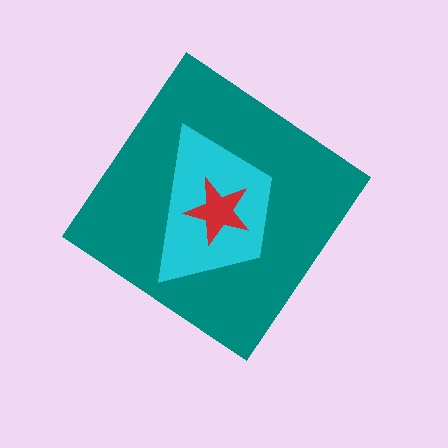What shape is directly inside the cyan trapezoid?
The red star.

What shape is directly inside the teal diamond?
The cyan trapezoid.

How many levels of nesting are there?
3.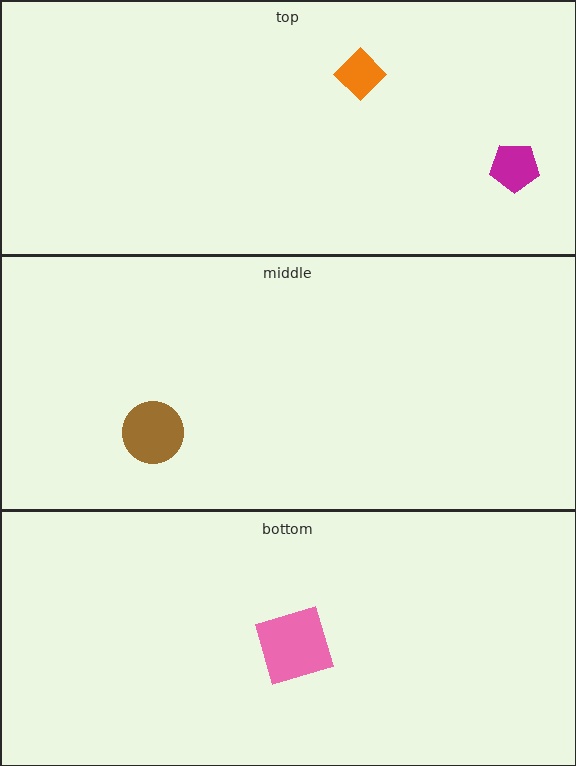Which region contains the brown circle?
The middle region.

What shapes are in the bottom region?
The pink square.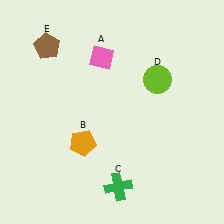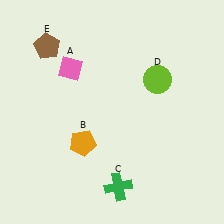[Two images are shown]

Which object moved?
The pink diamond (A) moved left.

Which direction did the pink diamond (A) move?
The pink diamond (A) moved left.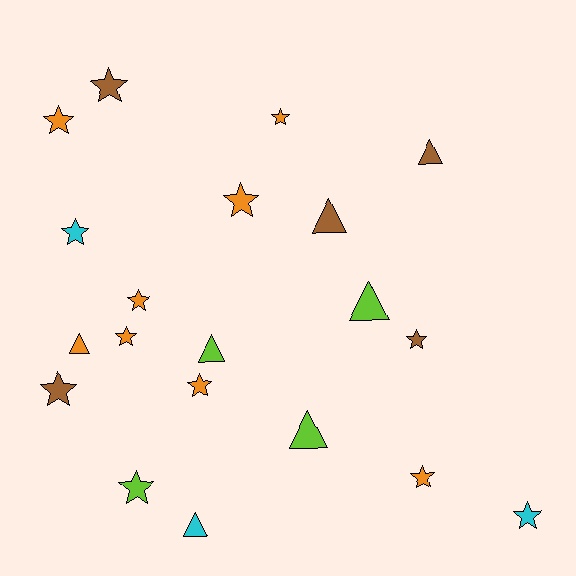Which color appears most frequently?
Orange, with 8 objects.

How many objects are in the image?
There are 20 objects.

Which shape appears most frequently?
Star, with 13 objects.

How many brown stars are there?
There are 3 brown stars.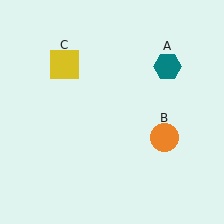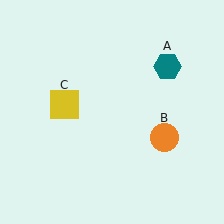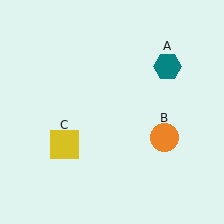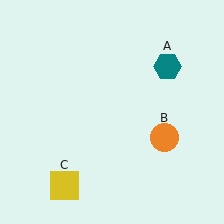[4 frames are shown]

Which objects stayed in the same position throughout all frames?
Teal hexagon (object A) and orange circle (object B) remained stationary.